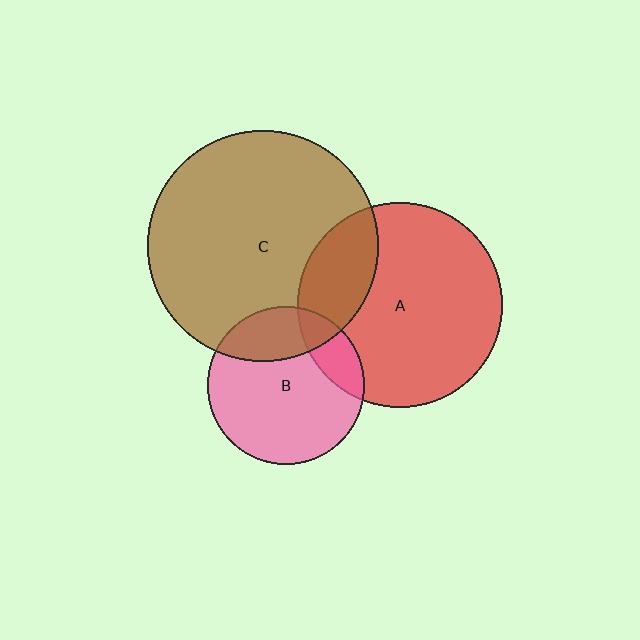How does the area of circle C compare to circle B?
Approximately 2.1 times.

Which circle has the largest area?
Circle C (brown).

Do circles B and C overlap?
Yes.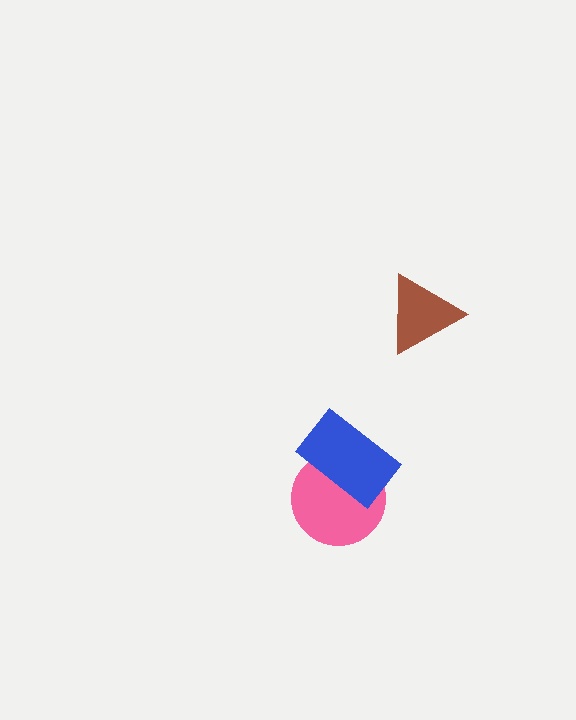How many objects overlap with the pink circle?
1 object overlaps with the pink circle.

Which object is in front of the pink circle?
The blue rectangle is in front of the pink circle.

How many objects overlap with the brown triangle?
0 objects overlap with the brown triangle.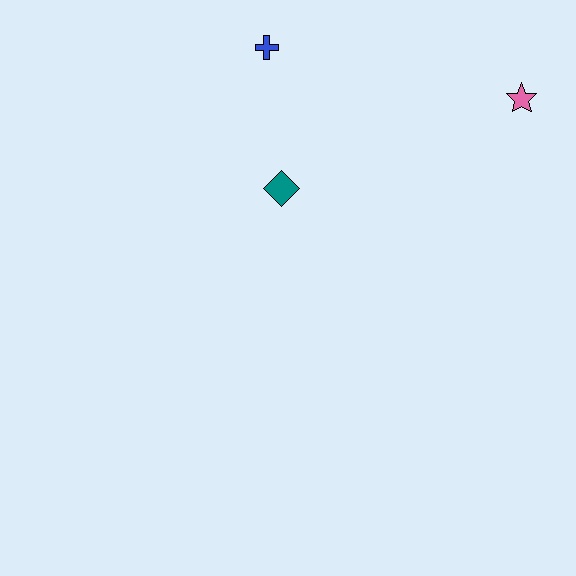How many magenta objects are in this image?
There are no magenta objects.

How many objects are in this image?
There are 3 objects.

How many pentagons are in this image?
There are no pentagons.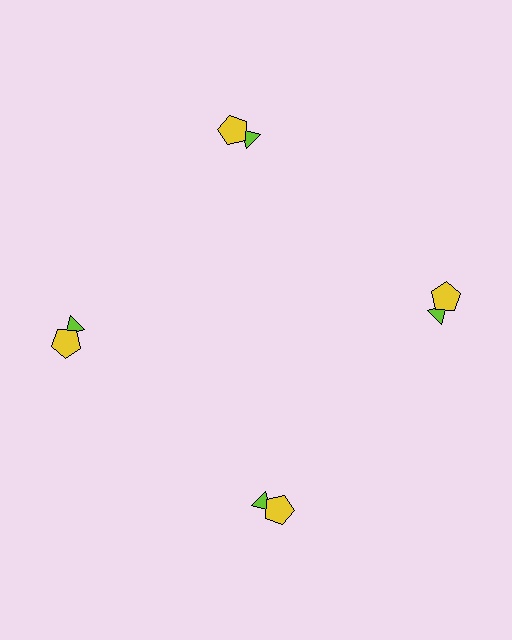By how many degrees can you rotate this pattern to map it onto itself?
The pattern maps onto itself every 90 degrees of rotation.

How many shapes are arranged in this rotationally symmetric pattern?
There are 8 shapes, arranged in 4 groups of 2.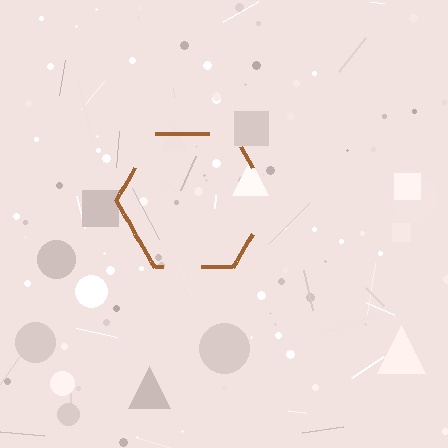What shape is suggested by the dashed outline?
The dashed outline suggests a hexagon.